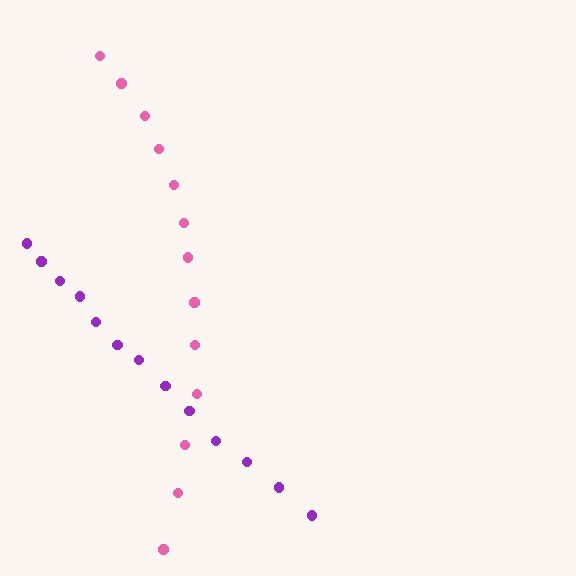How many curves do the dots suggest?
There are 2 distinct paths.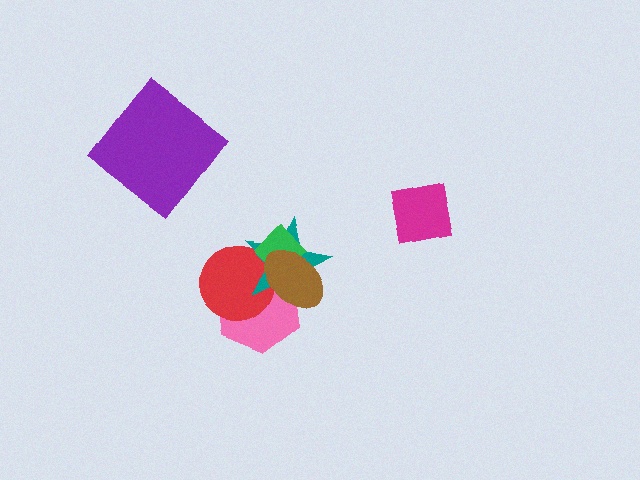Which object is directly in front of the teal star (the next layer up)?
The green diamond is directly in front of the teal star.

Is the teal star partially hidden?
Yes, it is partially covered by another shape.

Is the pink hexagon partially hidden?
Yes, it is partially covered by another shape.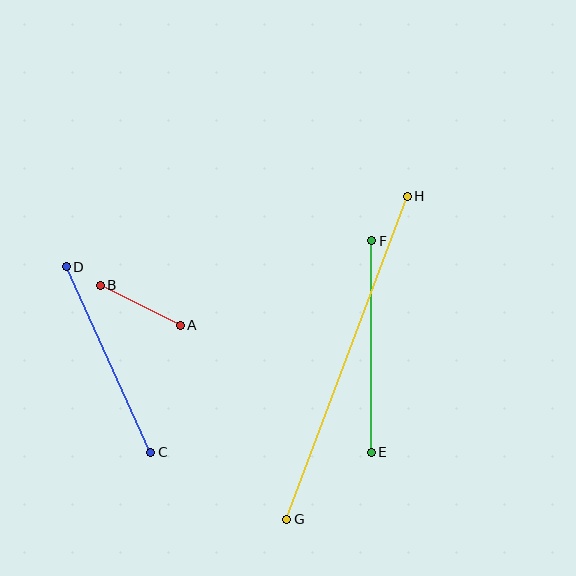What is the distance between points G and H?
The distance is approximately 345 pixels.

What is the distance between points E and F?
The distance is approximately 211 pixels.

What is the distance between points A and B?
The distance is approximately 89 pixels.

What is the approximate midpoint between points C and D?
The midpoint is at approximately (108, 359) pixels.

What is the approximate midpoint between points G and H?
The midpoint is at approximately (347, 358) pixels.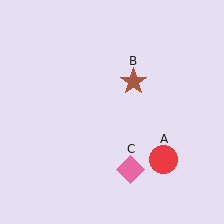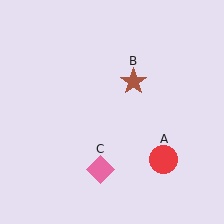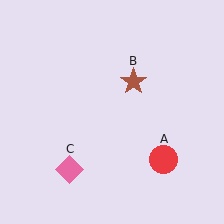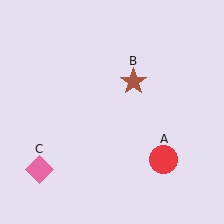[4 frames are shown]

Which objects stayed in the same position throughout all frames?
Red circle (object A) and brown star (object B) remained stationary.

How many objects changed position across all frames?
1 object changed position: pink diamond (object C).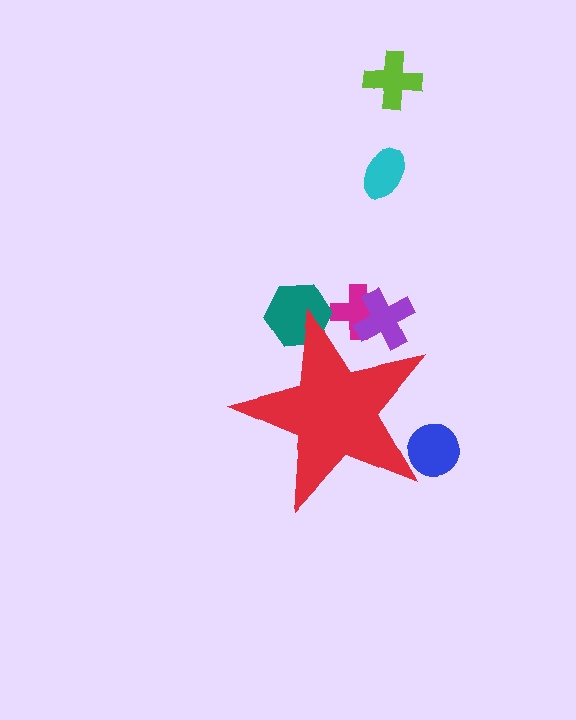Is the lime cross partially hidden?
No, the lime cross is fully visible.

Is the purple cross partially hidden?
Yes, the purple cross is partially hidden behind the red star.